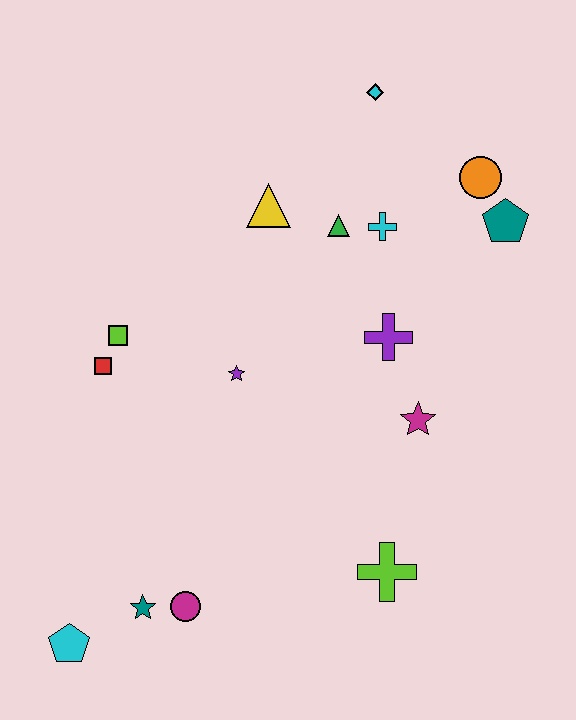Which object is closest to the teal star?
The magenta circle is closest to the teal star.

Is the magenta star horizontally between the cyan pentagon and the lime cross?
No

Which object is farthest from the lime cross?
The cyan diamond is farthest from the lime cross.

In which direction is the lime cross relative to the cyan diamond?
The lime cross is below the cyan diamond.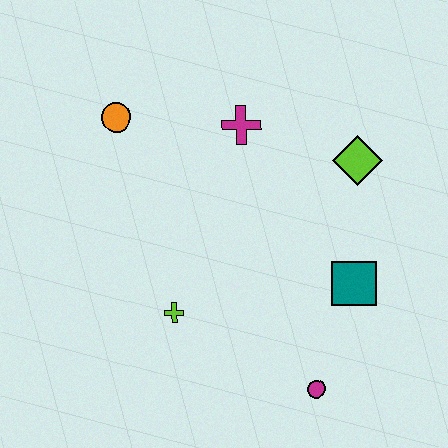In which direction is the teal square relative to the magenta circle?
The teal square is above the magenta circle.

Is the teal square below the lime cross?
No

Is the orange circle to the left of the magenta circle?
Yes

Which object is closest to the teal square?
The magenta circle is closest to the teal square.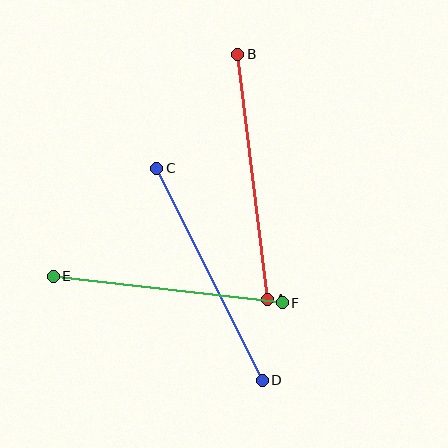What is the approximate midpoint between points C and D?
The midpoint is at approximately (209, 274) pixels.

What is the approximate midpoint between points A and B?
The midpoint is at approximately (252, 177) pixels.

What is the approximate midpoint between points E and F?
The midpoint is at approximately (168, 290) pixels.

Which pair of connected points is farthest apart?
Points A and B are farthest apart.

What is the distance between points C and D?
The distance is approximately 237 pixels.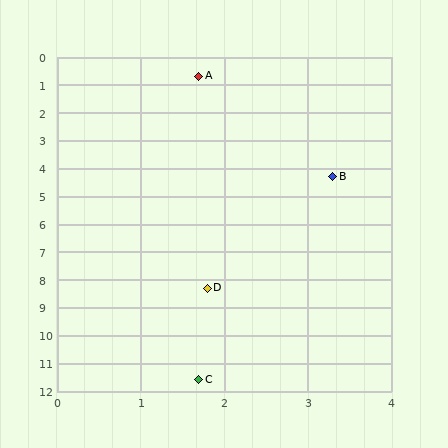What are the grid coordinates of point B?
Point B is at approximately (3.3, 4.3).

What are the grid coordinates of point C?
Point C is at approximately (1.7, 11.6).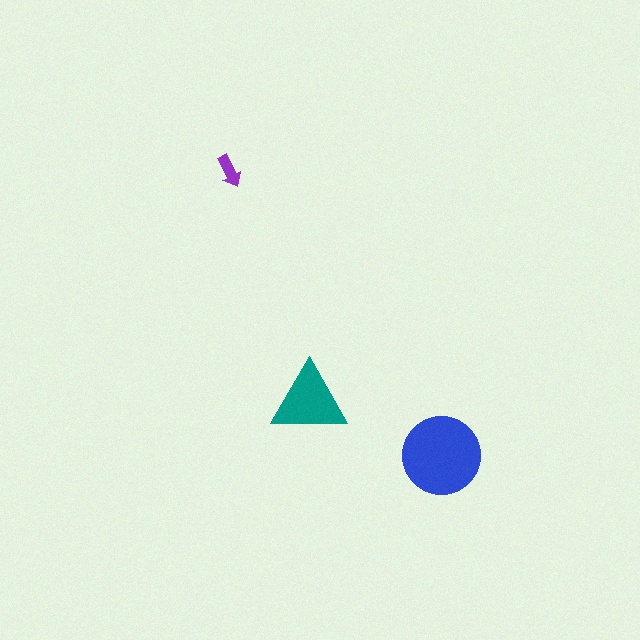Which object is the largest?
The blue circle.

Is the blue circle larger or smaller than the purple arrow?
Larger.